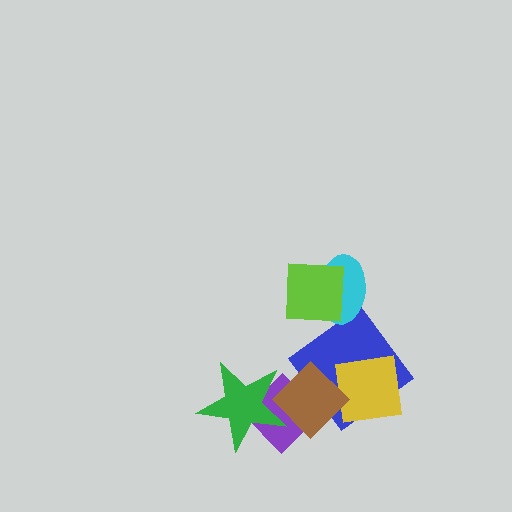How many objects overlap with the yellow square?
2 objects overlap with the yellow square.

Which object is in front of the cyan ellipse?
The lime square is in front of the cyan ellipse.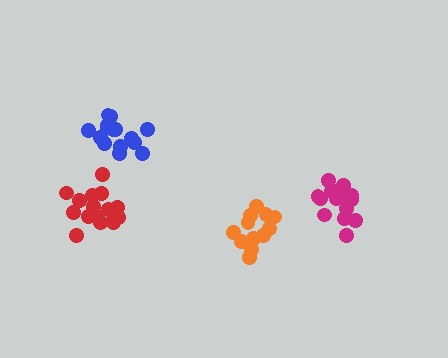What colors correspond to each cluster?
The clusters are colored: red, orange, magenta, blue.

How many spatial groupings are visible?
There are 4 spatial groupings.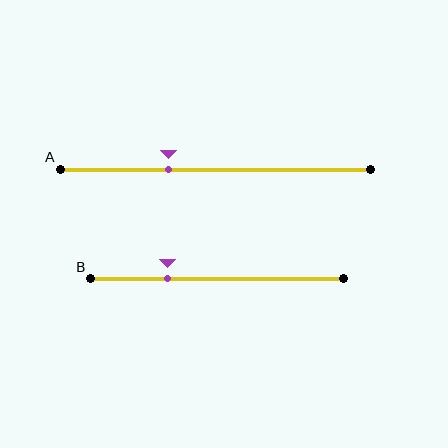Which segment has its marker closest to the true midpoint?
Segment A has its marker closest to the true midpoint.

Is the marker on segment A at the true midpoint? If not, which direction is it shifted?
No, the marker on segment A is shifted to the left by about 15% of the segment length.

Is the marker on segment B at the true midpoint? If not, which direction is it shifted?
No, the marker on segment B is shifted to the left by about 20% of the segment length.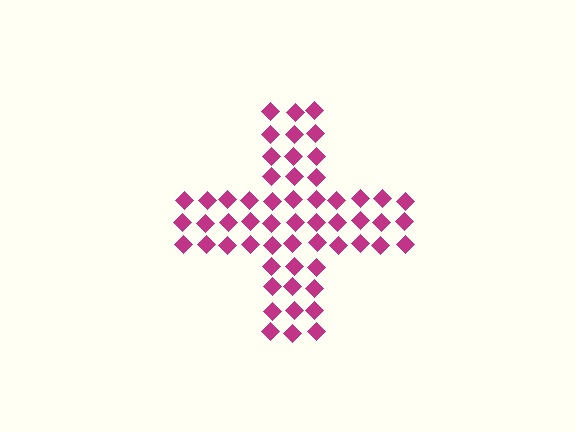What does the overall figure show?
The overall figure shows a cross.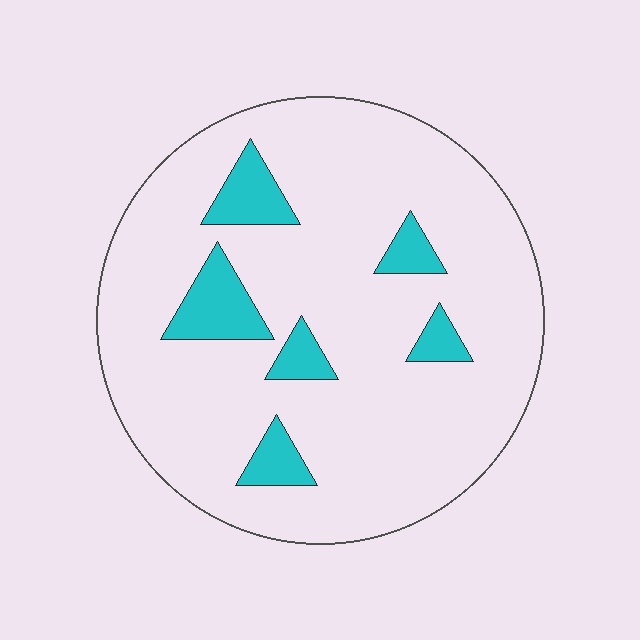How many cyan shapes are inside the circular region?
6.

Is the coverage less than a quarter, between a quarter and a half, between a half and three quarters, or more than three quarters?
Less than a quarter.